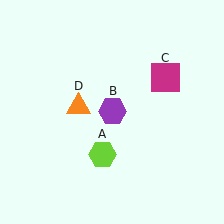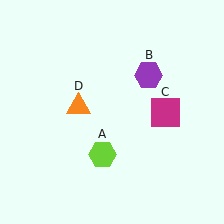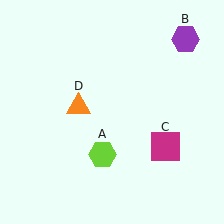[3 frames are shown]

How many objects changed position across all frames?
2 objects changed position: purple hexagon (object B), magenta square (object C).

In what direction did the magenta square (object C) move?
The magenta square (object C) moved down.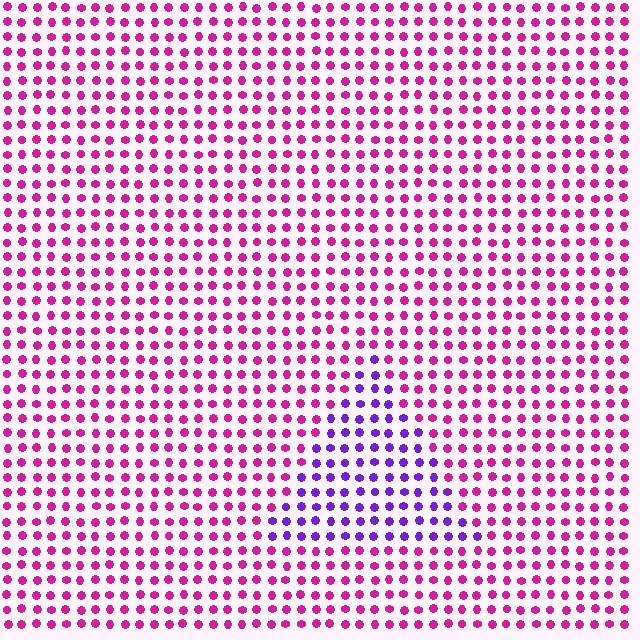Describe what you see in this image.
The image is filled with small magenta elements in a uniform arrangement. A triangle-shaped region is visible where the elements are tinted to a slightly different hue, forming a subtle color boundary.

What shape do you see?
I see a triangle.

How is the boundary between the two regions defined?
The boundary is defined purely by a slight shift in hue (about 50 degrees). Spacing, size, and orientation are identical on both sides.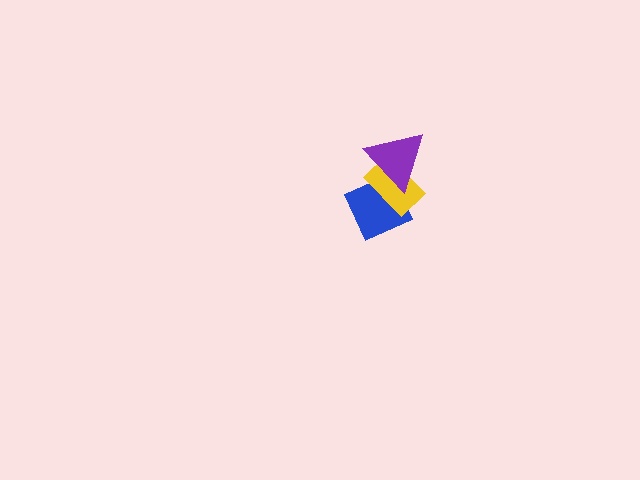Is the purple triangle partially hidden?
No, no other shape covers it.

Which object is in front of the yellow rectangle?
The purple triangle is in front of the yellow rectangle.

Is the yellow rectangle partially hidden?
Yes, it is partially covered by another shape.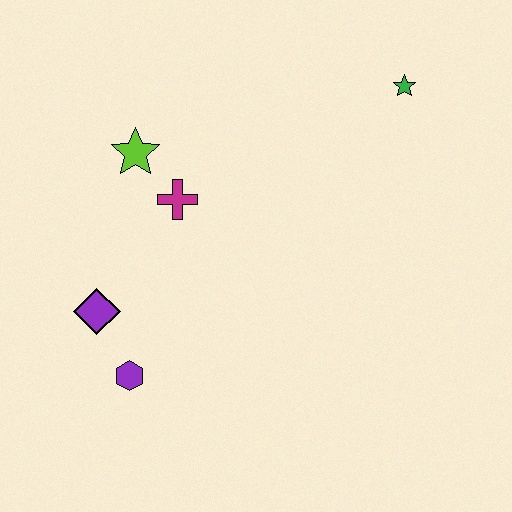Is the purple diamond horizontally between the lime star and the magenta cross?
No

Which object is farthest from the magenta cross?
The green star is farthest from the magenta cross.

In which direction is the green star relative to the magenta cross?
The green star is to the right of the magenta cross.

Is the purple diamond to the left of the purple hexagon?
Yes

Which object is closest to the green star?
The magenta cross is closest to the green star.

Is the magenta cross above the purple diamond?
Yes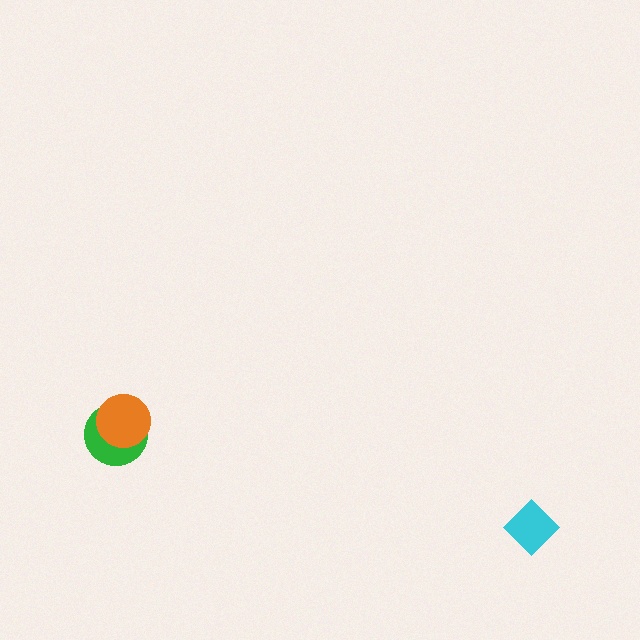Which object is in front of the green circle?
The orange circle is in front of the green circle.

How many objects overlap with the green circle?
1 object overlaps with the green circle.